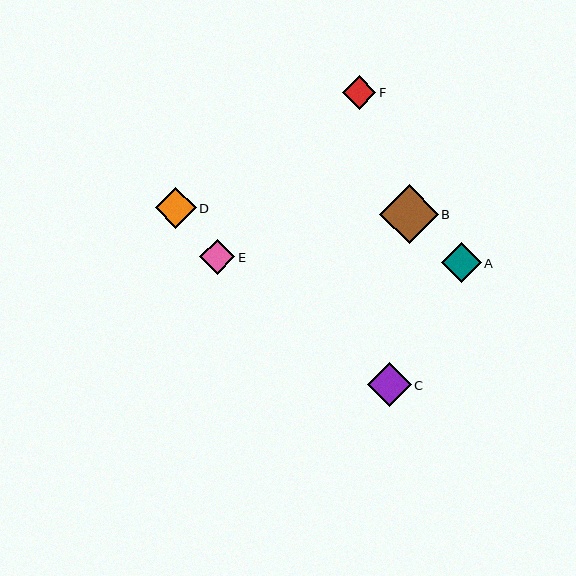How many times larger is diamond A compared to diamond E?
Diamond A is approximately 1.1 times the size of diamond E.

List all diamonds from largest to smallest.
From largest to smallest: B, C, D, A, E, F.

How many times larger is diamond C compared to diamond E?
Diamond C is approximately 1.2 times the size of diamond E.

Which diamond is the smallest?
Diamond F is the smallest with a size of approximately 34 pixels.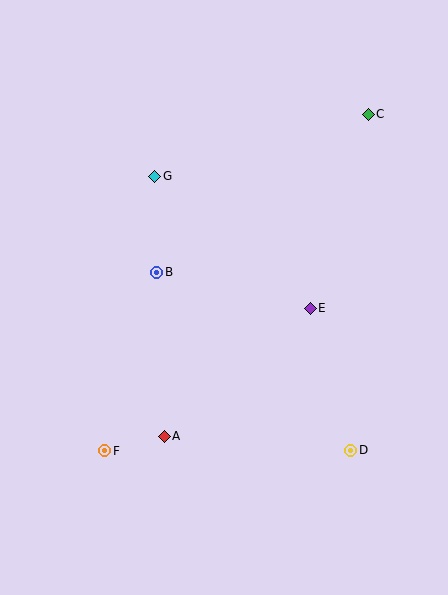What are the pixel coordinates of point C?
Point C is at (368, 114).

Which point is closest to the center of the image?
Point B at (157, 272) is closest to the center.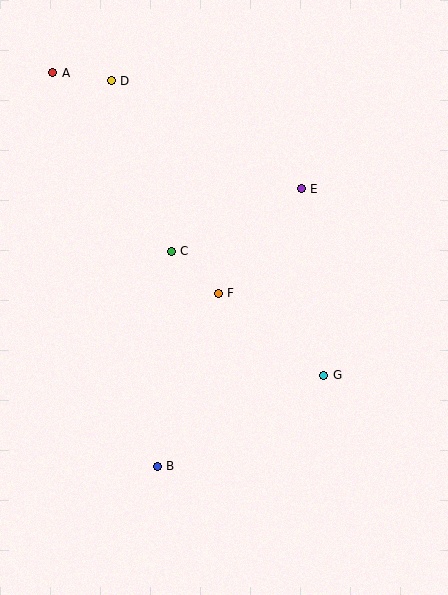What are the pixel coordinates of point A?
Point A is at (53, 73).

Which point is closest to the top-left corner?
Point A is closest to the top-left corner.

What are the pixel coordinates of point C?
Point C is at (171, 251).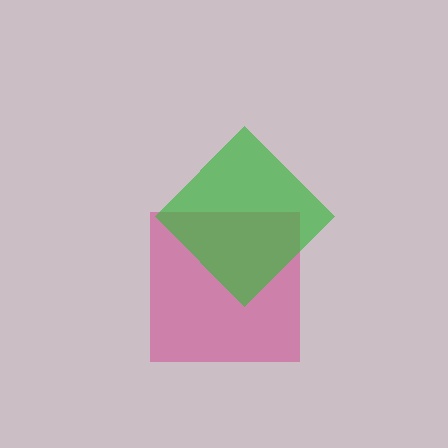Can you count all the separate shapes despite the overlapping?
Yes, there are 2 separate shapes.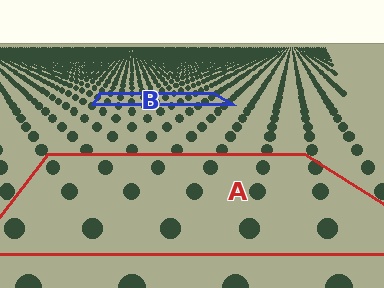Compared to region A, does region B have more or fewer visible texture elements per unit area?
Region B has more texture elements per unit area — they are packed more densely because it is farther away.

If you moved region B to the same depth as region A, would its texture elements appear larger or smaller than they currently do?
They would appear larger. At a closer depth, the same texture elements are projected at a bigger on-screen size.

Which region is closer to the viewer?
Region A is closer. The texture elements there are larger and more spread out.